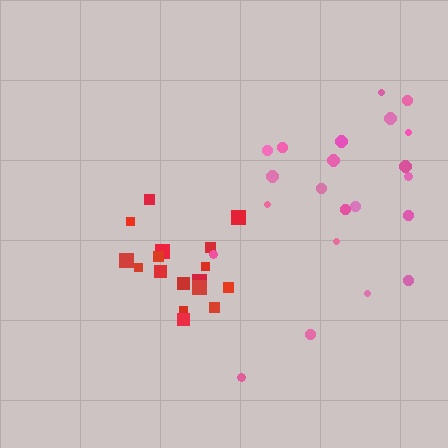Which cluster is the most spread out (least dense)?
Pink.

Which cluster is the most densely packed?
Red.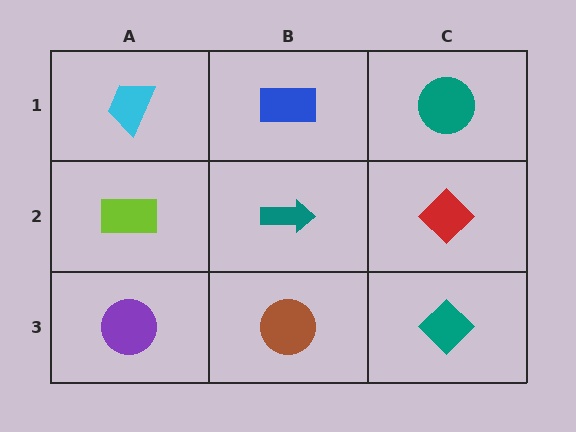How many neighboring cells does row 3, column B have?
3.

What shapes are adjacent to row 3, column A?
A lime rectangle (row 2, column A), a brown circle (row 3, column B).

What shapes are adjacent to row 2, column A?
A cyan trapezoid (row 1, column A), a purple circle (row 3, column A), a teal arrow (row 2, column B).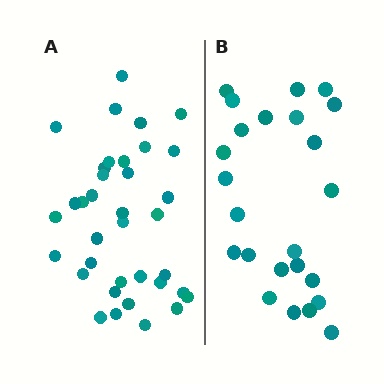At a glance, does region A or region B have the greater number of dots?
Region A (the left region) has more dots.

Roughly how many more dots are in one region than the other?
Region A has roughly 12 or so more dots than region B.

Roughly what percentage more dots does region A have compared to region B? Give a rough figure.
About 50% more.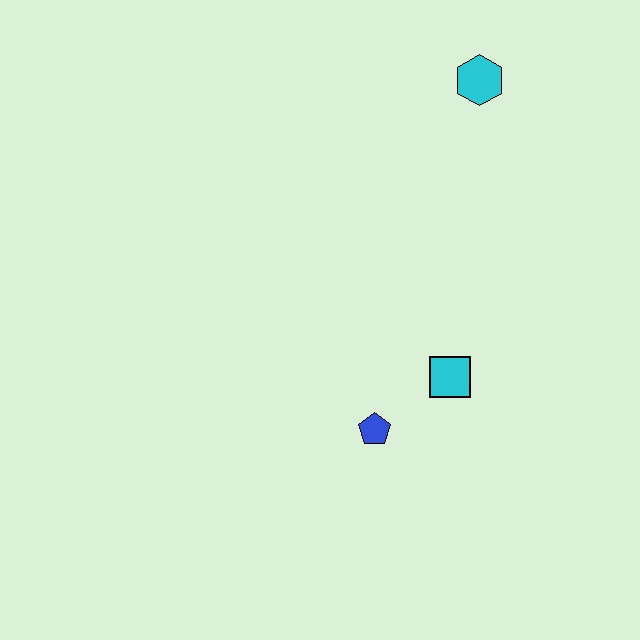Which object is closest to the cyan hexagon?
The cyan square is closest to the cyan hexagon.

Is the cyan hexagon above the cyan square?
Yes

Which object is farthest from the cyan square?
The cyan hexagon is farthest from the cyan square.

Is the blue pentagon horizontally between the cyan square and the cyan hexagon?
No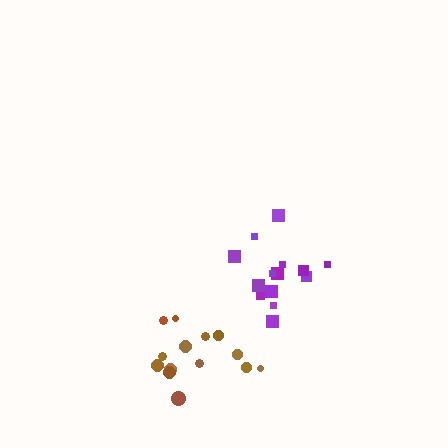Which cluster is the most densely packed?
Purple.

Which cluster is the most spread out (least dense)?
Brown.